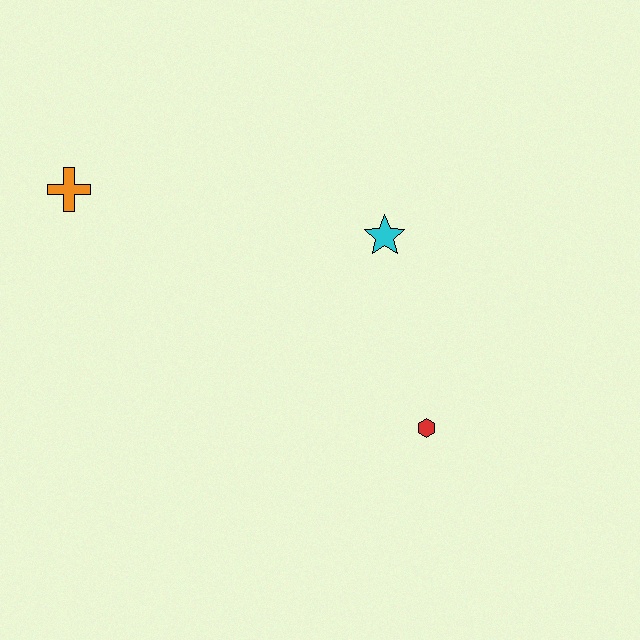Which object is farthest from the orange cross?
The red hexagon is farthest from the orange cross.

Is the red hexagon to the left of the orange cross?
No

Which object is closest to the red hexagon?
The cyan star is closest to the red hexagon.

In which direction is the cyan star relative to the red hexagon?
The cyan star is above the red hexagon.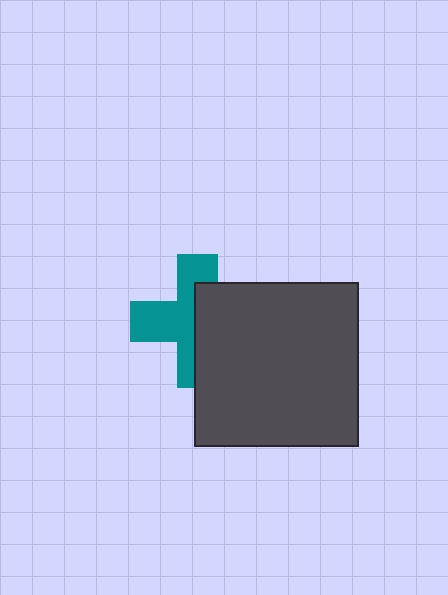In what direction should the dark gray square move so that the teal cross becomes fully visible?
The dark gray square should move right. That is the shortest direction to clear the overlap and leave the teal cross fully visible.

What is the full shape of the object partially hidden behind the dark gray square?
The partially hidden object is a teal cross.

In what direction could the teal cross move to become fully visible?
The teal cross could move left. That would shift it out from behind the dark gray square entirely.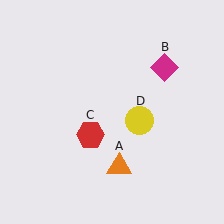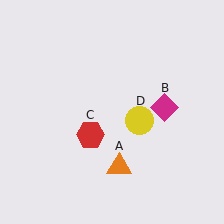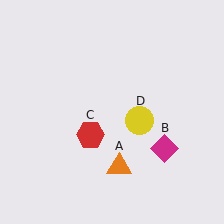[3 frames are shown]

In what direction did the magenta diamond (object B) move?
The magenta diamond (object B) moved down.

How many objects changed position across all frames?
1 object changed position: magenta diamond (object B).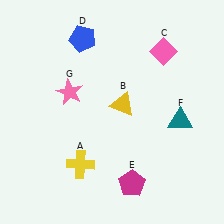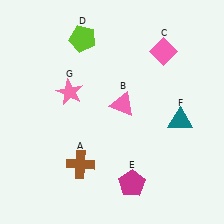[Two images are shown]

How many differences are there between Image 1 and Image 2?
There are 3 differences between the two images.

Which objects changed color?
A changed from yellow to brown. B changed from yellow to pink. D changed from blue to lime.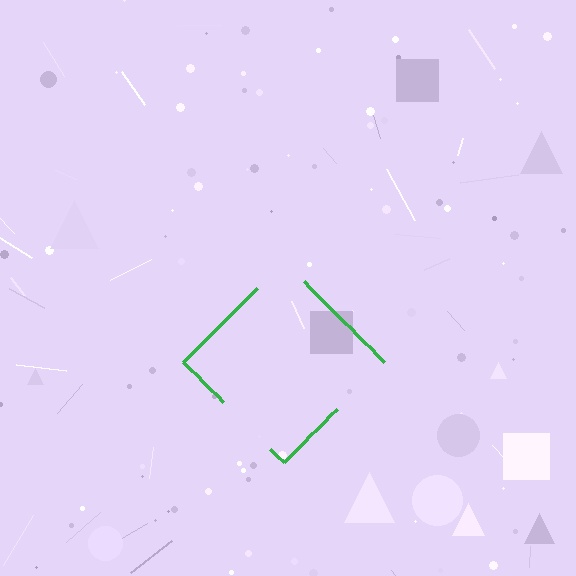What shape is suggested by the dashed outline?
The dashed outline suggests a diamond.